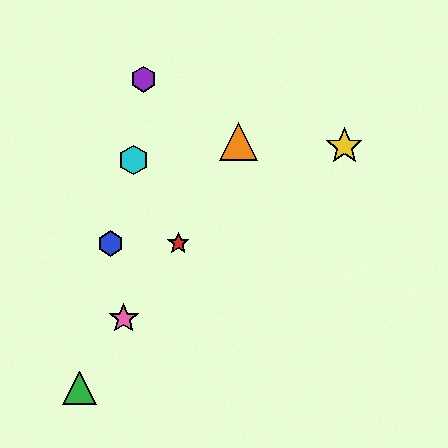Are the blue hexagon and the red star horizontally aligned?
Yes, both are at y≈243.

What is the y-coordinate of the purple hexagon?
The purple hexagon is at y≈79.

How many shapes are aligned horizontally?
2 shapes (the red star, the blue hexagon) are aligned horizontally.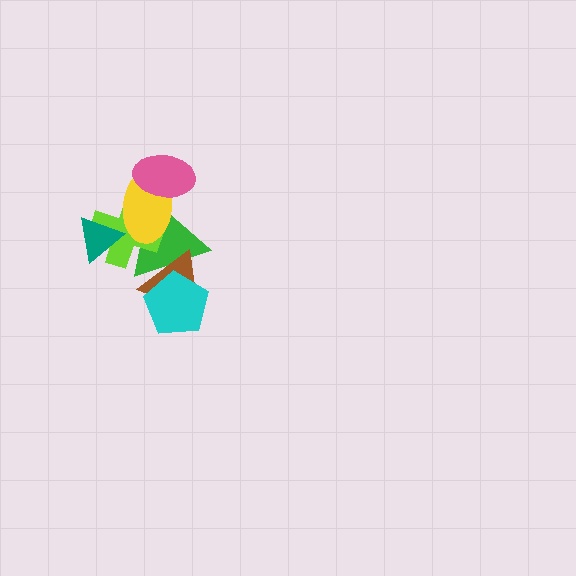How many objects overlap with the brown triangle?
2 objects overlap with the brown triangle.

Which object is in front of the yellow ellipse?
The pink ellipse is in front of the yellow ellipse.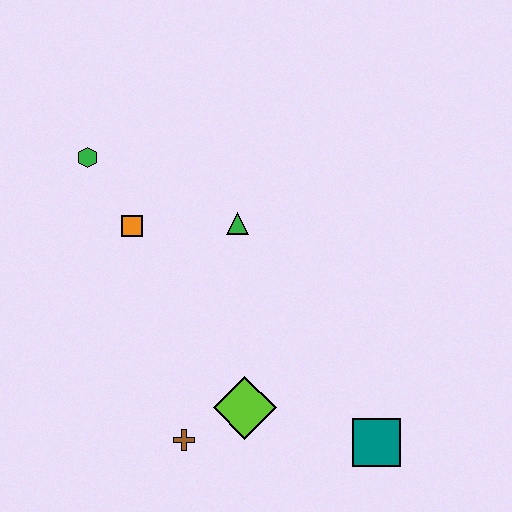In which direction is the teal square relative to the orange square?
The teal square is to the right of the orange square.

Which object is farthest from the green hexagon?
The teal square is farthest from the green hexagon.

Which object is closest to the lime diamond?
The brown cross is closest to the lime diamond.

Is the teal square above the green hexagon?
No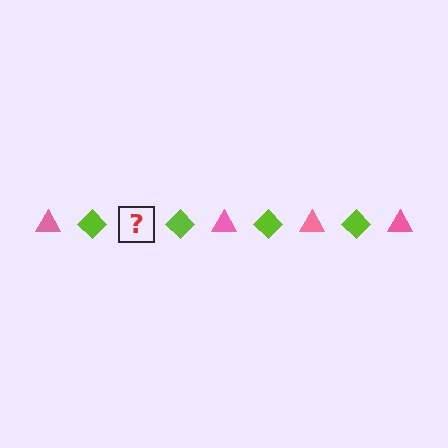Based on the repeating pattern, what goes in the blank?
The blank should be a pink triangle.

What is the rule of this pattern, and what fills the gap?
The rule is that the pattern alternates between pink triangle and lime diamond. The gap should be filled with a pink triangle.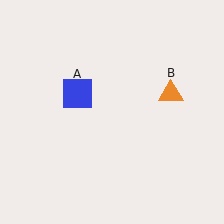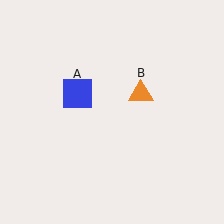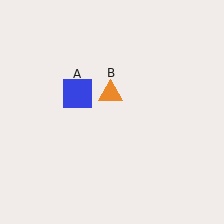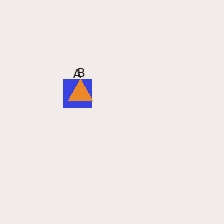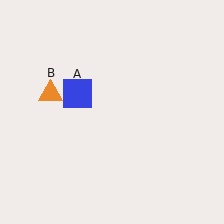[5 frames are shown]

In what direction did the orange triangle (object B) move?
The orange triangle (object B) moved left.